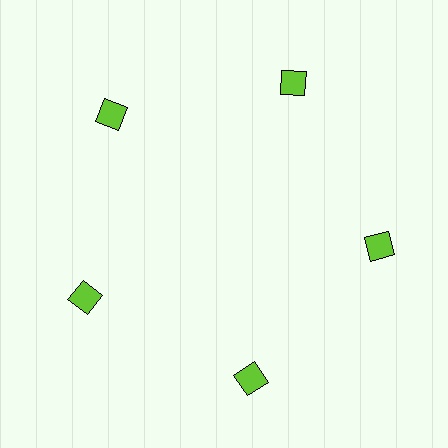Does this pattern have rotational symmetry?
Yes, this pattern has 5-fold rotational symmetry. It looks the same after rotating 72 degrees around the center.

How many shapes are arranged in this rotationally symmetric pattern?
There are 5 shapes, arranged in 5 groups of 1.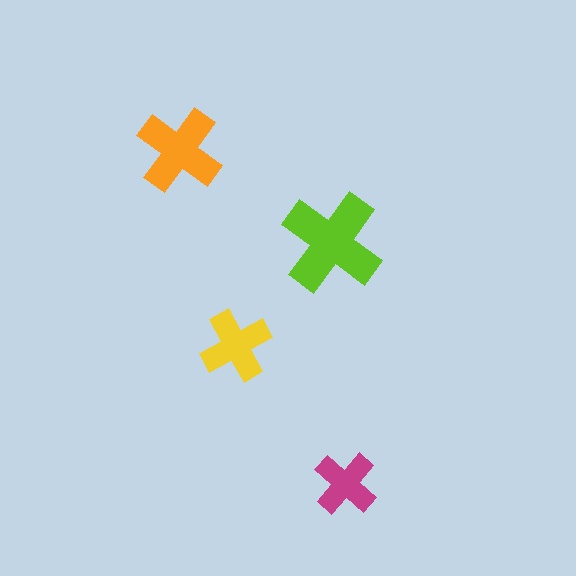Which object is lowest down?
The magenta cross is bottommost.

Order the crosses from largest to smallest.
the lime one, the orange one, the yellow one, the magenta one.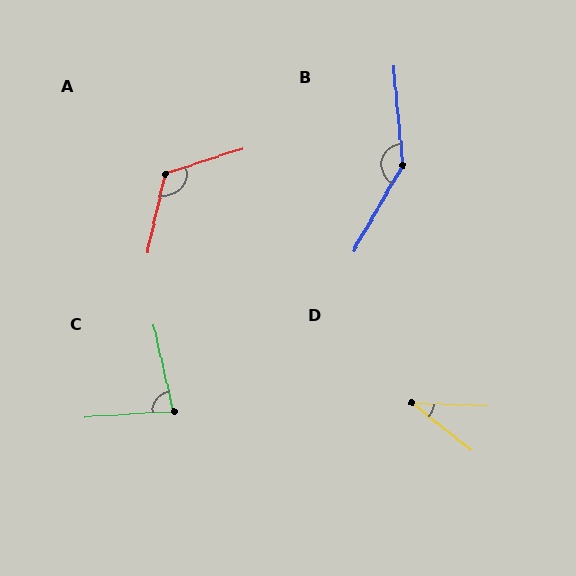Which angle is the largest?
B, at approximately 145 degrees.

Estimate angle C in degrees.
Approximately 81 degrees.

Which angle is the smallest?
D, at approximately 37 degrees.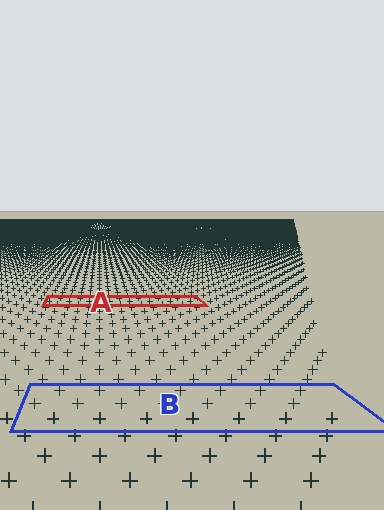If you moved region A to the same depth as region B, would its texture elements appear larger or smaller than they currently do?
They would appear larger. At a closer depth, the same texture elements are projected at a bigger on-screen size.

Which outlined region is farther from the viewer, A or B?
Region A is farther from the viewer — the texture elements inside it appear smaller and more densely packed.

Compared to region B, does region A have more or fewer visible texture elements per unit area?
Region A has more texture elements per unit area — they are packed more densely because it is farther away.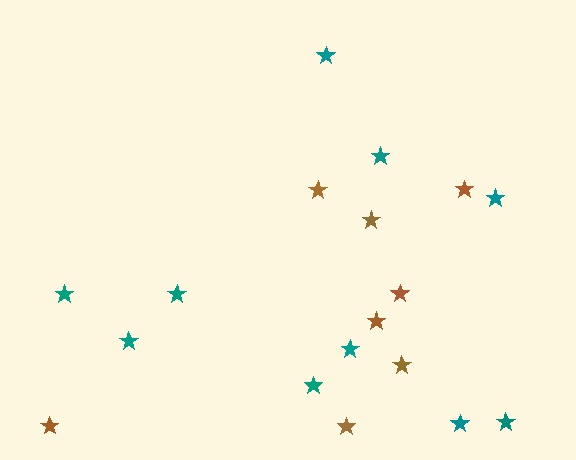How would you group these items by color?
There are 2 groups: one group of teal stars (10) and one group of brown stars (8).